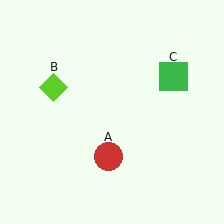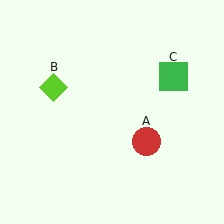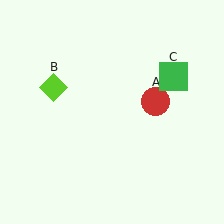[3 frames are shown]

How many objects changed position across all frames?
1 object changed position: red circle (object A).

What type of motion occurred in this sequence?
The red circle (object A) rotated counterclockwise around the center of the scene.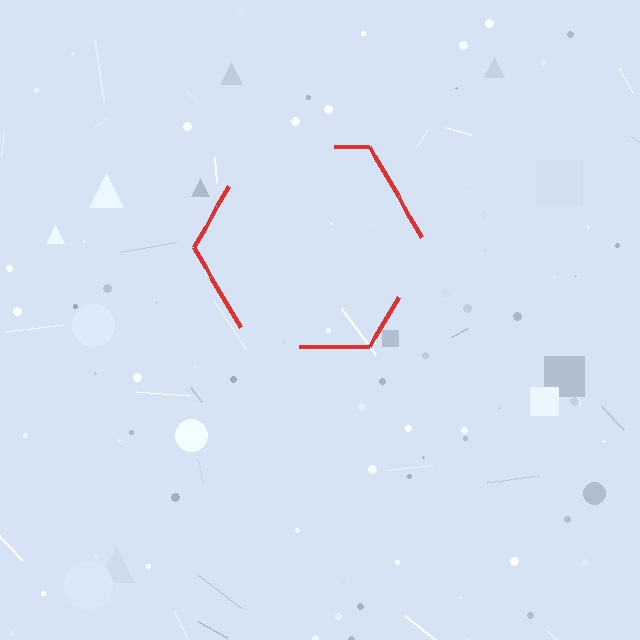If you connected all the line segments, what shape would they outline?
They would outline a hexagon.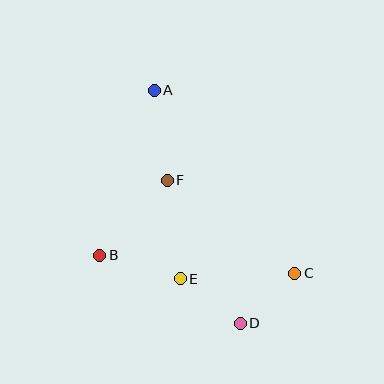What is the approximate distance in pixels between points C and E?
The distance between C and E is approximately 115 pixels.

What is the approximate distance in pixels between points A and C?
The distance between A and C is approximately 231 pixels.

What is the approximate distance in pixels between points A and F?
The distance between A and F is approximately 91 pixels.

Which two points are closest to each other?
Points C and D are closest to each other.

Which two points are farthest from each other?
Points A and D are farthest from each other.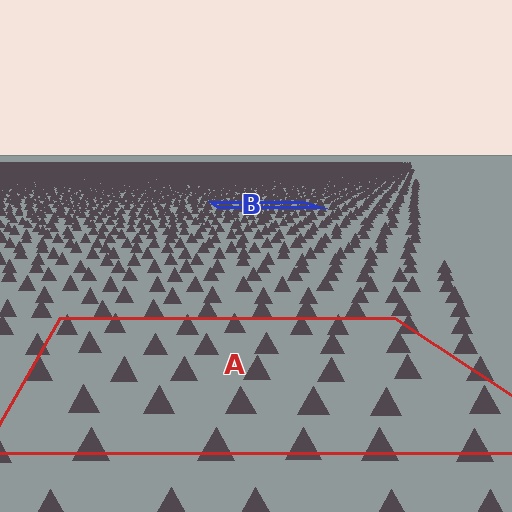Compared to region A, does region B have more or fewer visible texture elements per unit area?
Region B has more texture elements per unit area — they are packed more densely because it is farther away.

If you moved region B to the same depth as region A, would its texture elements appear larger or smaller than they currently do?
They would appear larger. At a closer depth, the same texture elements are projected at a bigger on-screen size.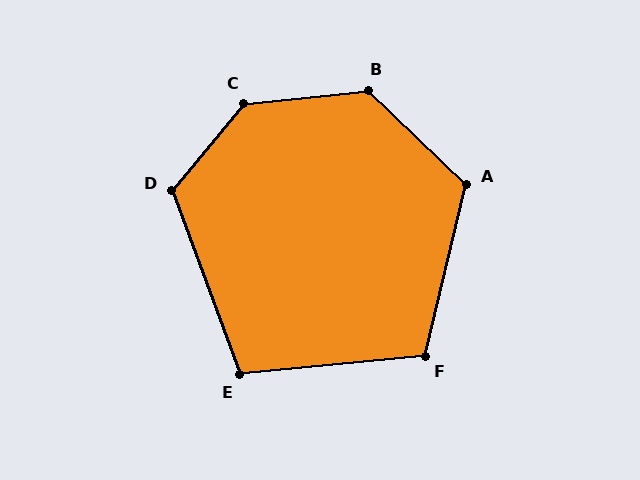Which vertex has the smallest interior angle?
E, at approximately 105 degrees.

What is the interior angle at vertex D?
Approximately 120 degrees (obtuse).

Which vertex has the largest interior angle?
C, at approximately 135 degrees.